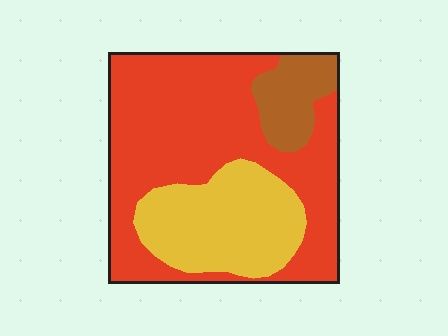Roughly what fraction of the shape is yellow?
Yellow covers 28% of the shape.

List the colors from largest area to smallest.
From largest to smallest: red, yellow, brown.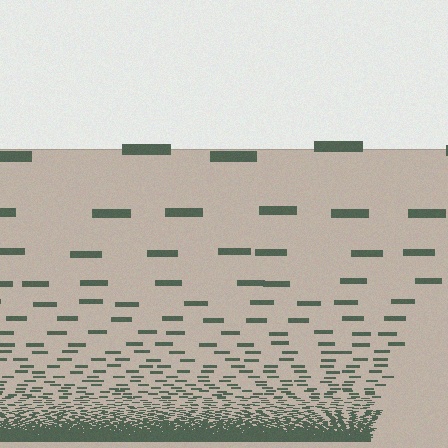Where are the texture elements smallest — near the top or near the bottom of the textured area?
Near the bottom.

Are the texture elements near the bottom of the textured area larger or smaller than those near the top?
Smaller. The gradient is inverted — elements near the bottom are smaller and denser.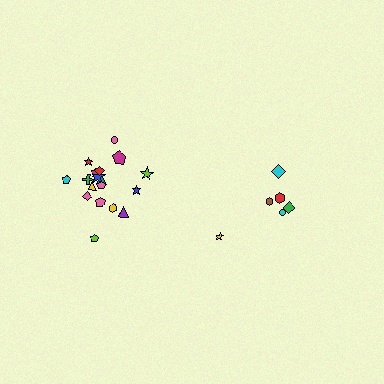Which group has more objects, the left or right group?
The left group.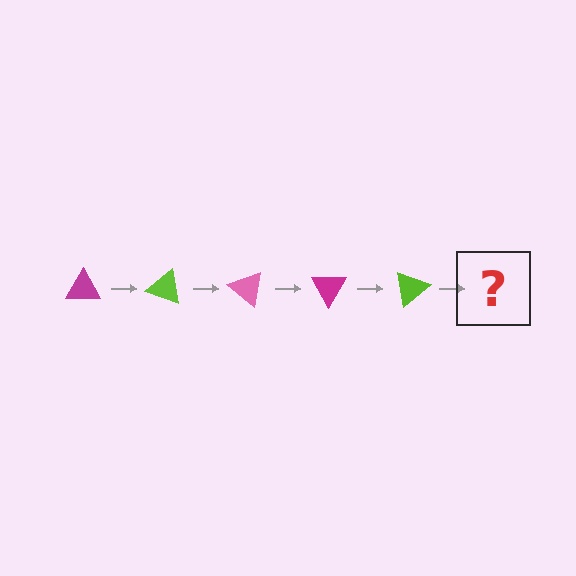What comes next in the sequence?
The next element should be a pink triangle, rotated 100 degrees from the start.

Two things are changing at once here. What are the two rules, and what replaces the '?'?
The two rules are that it rotates 20 degrees each step and the color cycles through magenta, lime, and pink. The '?' should be a pink triangle, rotated 100 degrees from the start.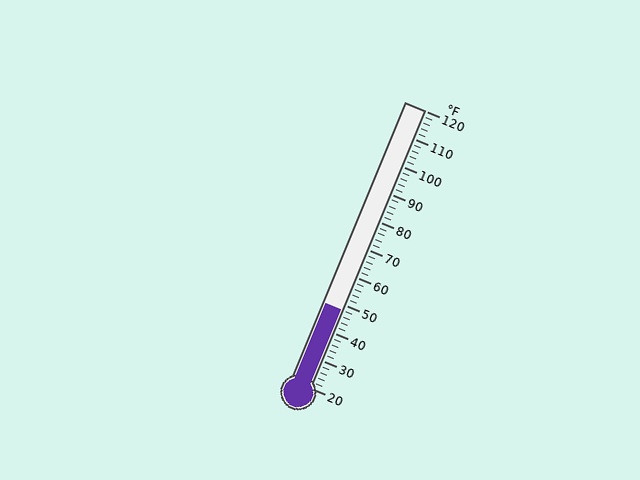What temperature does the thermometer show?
The thermometer shows approximately 48°F.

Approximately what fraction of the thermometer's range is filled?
The thermometer is filled to approximately 30% of its range.